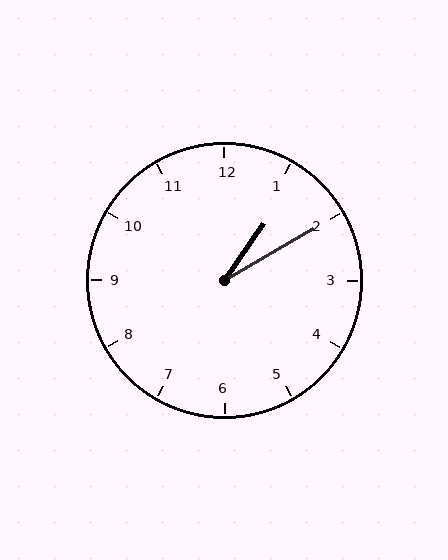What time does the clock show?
1:10.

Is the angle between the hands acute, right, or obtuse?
It is acute.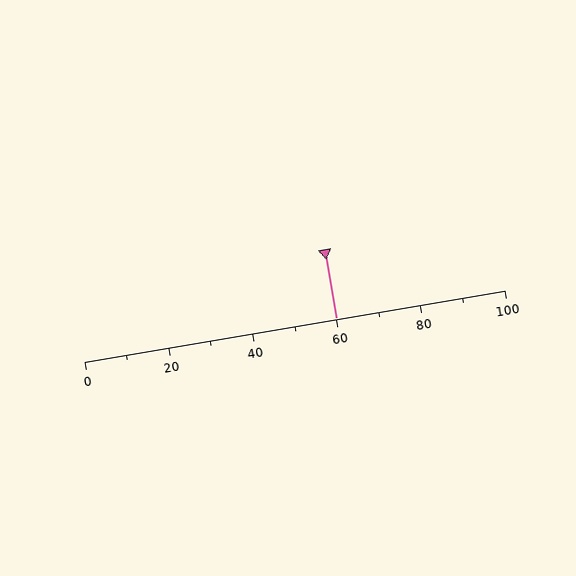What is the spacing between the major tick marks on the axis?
The major ticks are spaced 20 apart.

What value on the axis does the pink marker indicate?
The marker indicates approximately 60.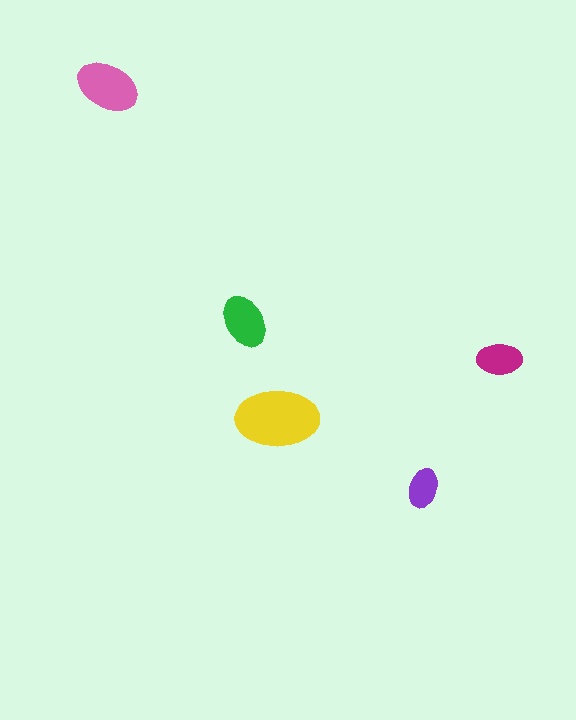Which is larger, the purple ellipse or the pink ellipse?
The pink one.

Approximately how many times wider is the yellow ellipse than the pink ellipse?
About 1.5 times wider.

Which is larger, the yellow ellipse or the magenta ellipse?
The yellow one.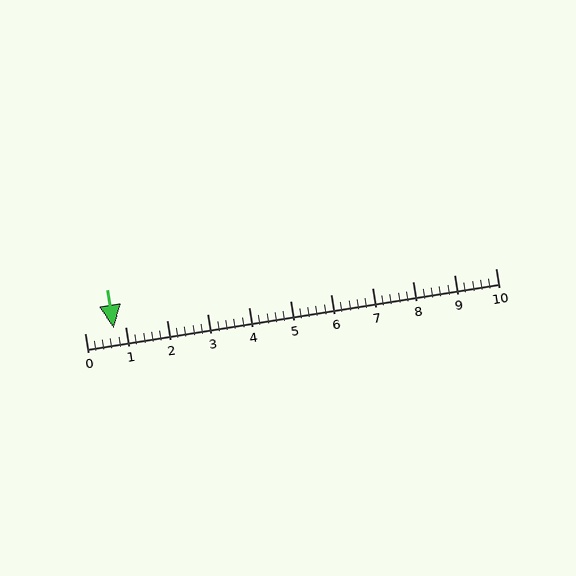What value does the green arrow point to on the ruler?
The green arrow points to approximately 0.7.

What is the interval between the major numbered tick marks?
The major tick marks are spaced 1 units apart.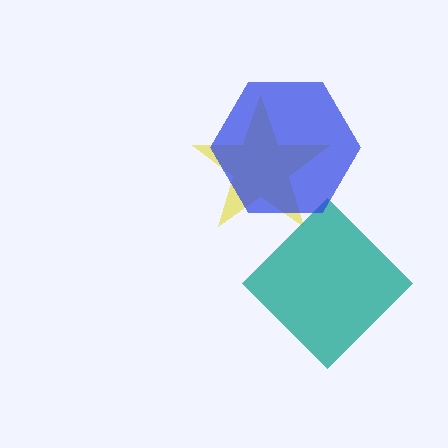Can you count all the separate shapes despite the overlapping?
Yes, there are 3 separate shapes.